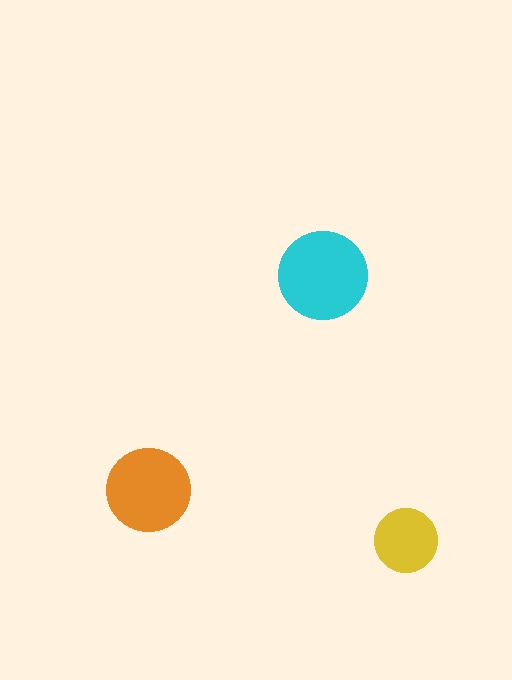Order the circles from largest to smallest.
the cyan one, the orange one, the yellow one.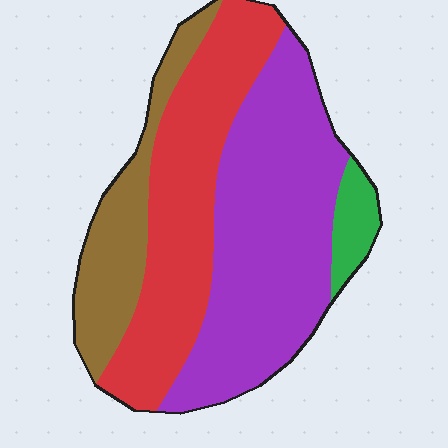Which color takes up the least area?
Green, at roughly 5%.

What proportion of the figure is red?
Red takes up about one third (1/3) of the figure.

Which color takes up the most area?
Purple, at roughly 45%.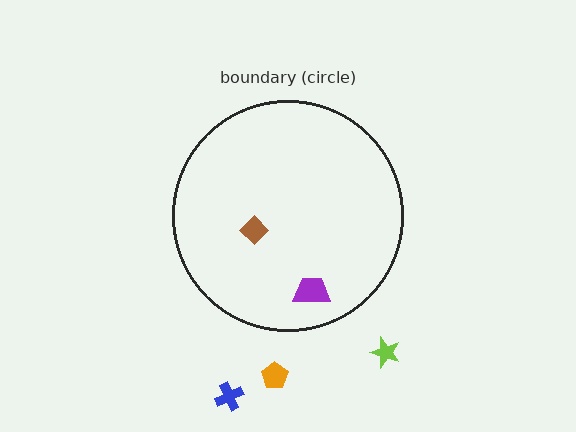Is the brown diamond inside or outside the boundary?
Inside.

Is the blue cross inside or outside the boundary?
Outside.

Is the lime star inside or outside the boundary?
Outside.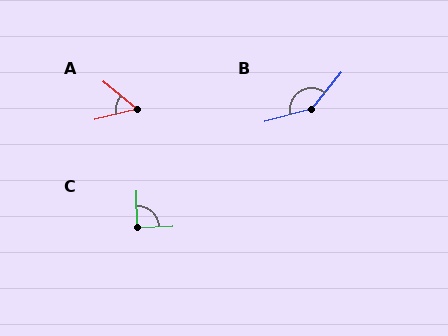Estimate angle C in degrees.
Approximately 88 degrees.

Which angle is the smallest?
A, at approximately 53 degrees.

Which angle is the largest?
B, at approximately 145 degrees.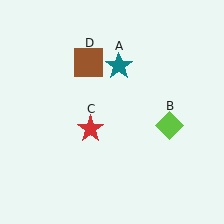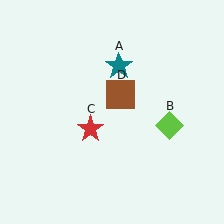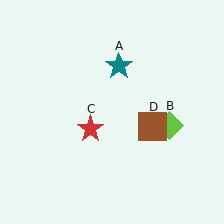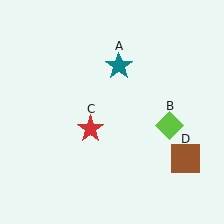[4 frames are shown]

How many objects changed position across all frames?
1 object changed position: brown square (object D).